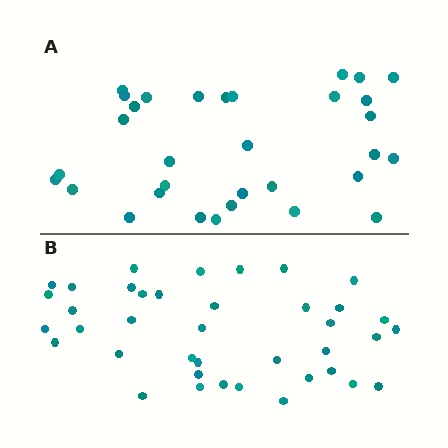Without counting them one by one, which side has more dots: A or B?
Region B (the bottom region) has more dots.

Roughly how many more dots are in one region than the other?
Region B has roughly 8 or so more dots than region A.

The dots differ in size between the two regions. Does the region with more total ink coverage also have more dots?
No. Region A has more total ink coverage because its dots are larger, but region B actually contains more individual dots. Total area can be misleading — the number of items is what matters here.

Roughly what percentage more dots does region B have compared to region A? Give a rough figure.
About 20% more.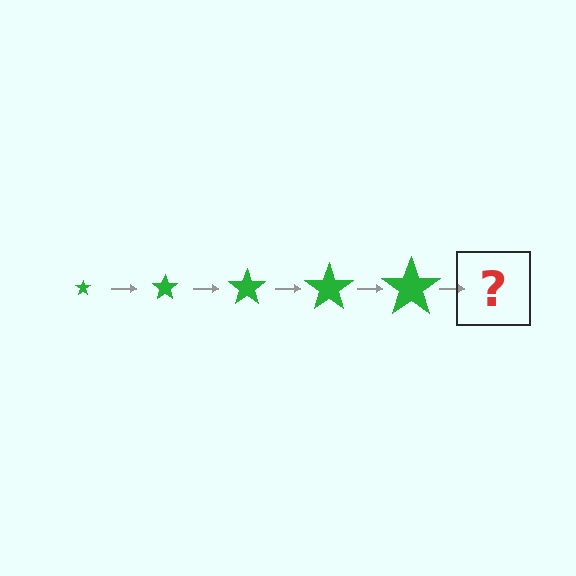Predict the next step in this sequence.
The next step is a green star, larger than the previous one.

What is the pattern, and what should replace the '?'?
The pattern is that the star gets progressively larger each step. The '?' should be a green star, larger than the previous one.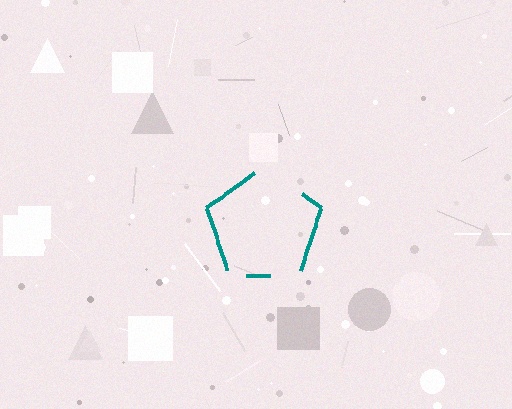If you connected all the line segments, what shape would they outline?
They would outline a pentagon.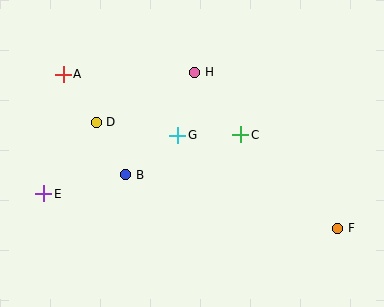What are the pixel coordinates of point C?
Point C is at (241, 135).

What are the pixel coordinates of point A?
Point A is at (63, 74).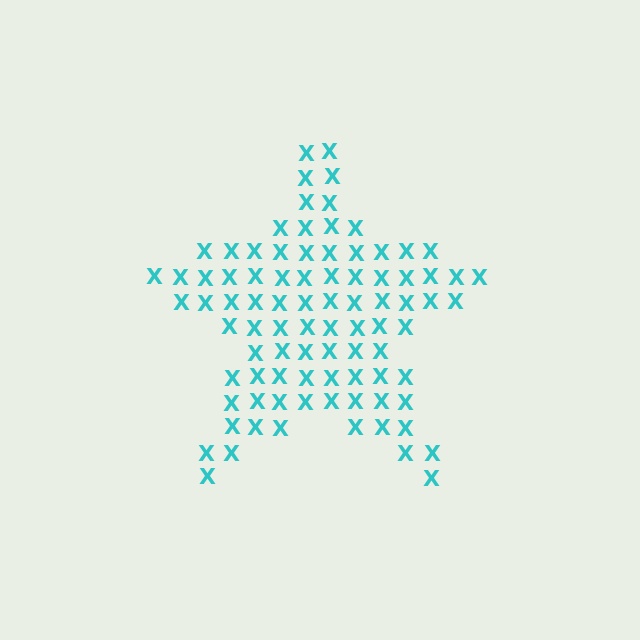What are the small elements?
The small elements are letter X's.